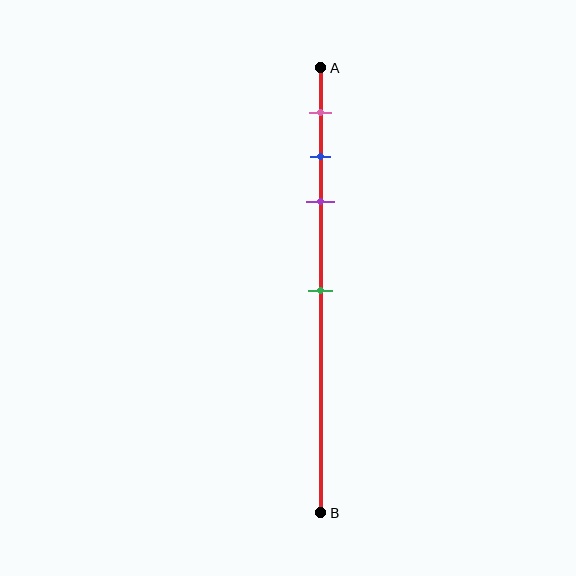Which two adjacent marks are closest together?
The blue and purple marks are the closest adjacent pair.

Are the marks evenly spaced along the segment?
No, the marks are not evenly spaced.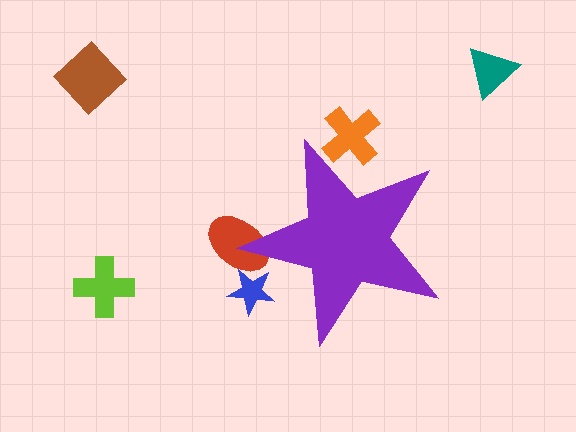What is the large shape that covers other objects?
A purple star.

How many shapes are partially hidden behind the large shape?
3 shapes are partially hidden.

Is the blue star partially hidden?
Yes, the blue star is partially hidden behind the purple star.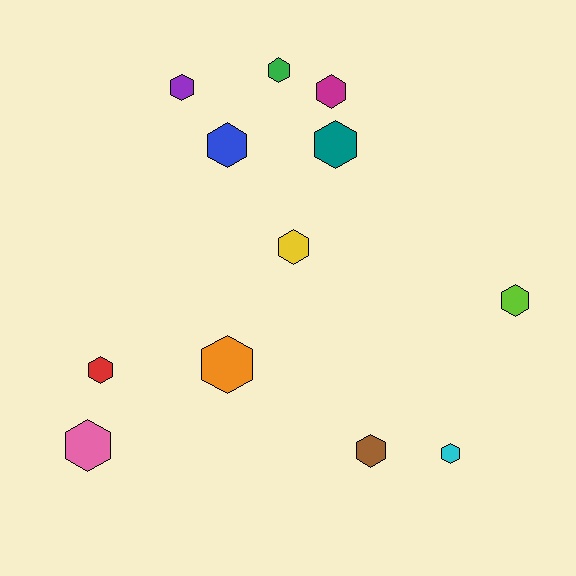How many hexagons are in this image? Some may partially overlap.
There are 12 hexagons.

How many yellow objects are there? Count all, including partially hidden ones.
There is 1 yellow object.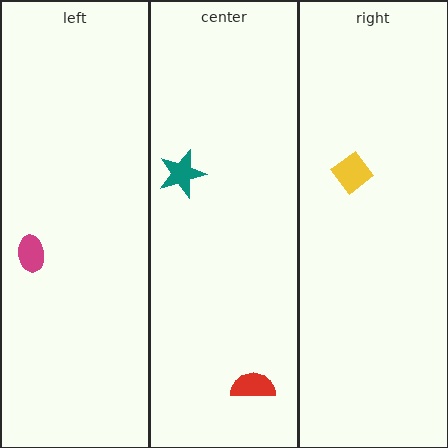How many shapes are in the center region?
2.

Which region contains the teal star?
The center region.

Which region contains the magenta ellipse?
The left region.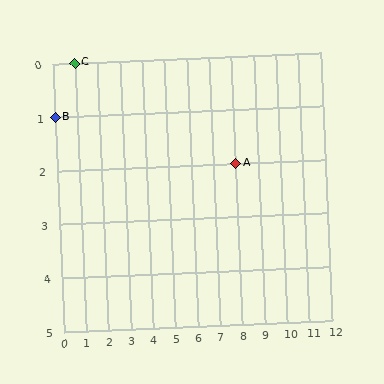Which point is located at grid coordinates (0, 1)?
Point B is at (0, 1).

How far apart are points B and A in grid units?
Points B and A are 8 columns and 1 row apart (about 8.1 grid units diagonally).